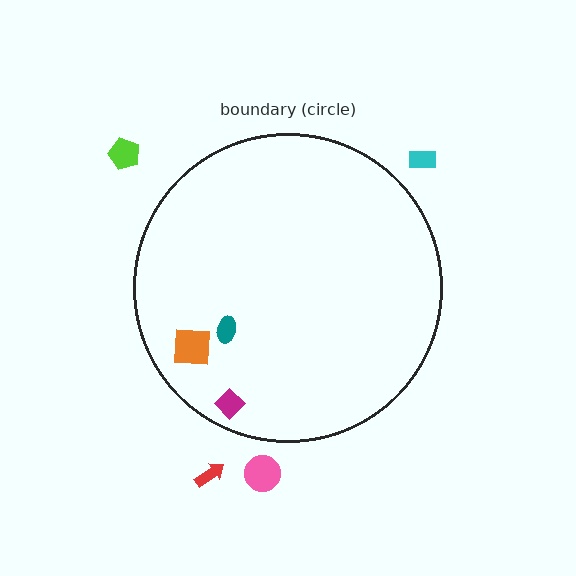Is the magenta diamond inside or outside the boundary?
Inside.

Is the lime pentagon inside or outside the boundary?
Outside.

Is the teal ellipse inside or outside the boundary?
Inside.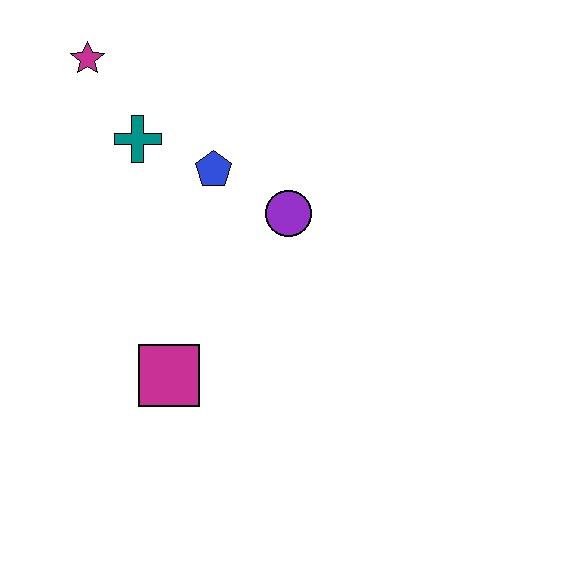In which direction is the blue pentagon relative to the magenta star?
The blue pentagon is to the right of the magenta star.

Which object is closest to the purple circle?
The blue pentagon is closest to the purple circle.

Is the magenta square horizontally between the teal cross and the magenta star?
No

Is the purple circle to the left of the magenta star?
No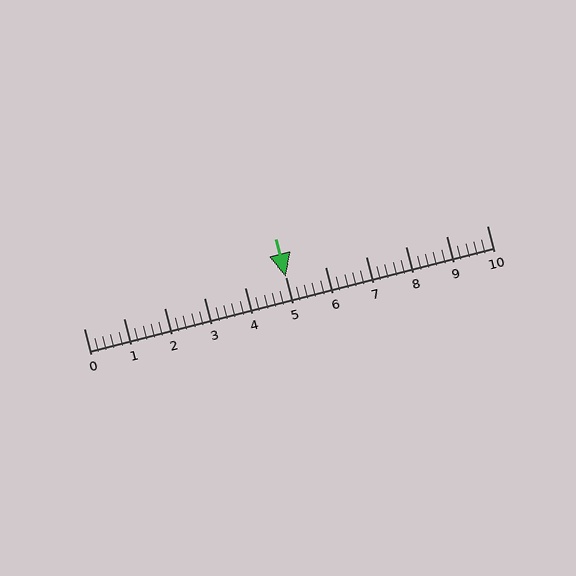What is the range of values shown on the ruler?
The ruler shows values from 0 to 10.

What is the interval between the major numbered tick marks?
The major tick marks are spaced 1 units apart.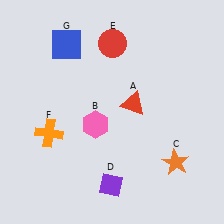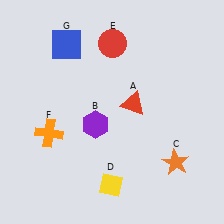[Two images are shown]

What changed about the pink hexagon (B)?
In Image 1, B is pink. In Image 2, it changed to purple.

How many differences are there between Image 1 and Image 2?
There are 2 differences between the two images.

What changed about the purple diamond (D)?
In Image 1, D is purple. In Image 2, it changed to yellow.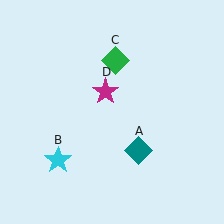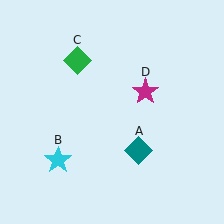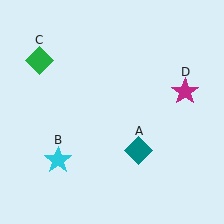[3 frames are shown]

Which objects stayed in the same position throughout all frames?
Teal diamond (object A) and cyan star (object B) remained stationary.